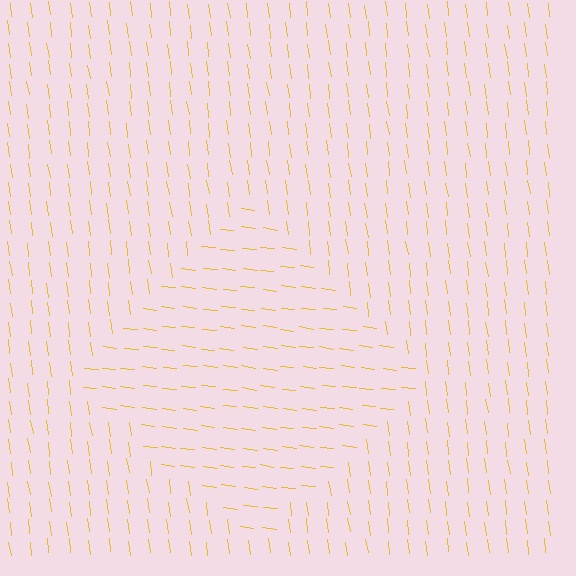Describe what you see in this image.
The image is filled with small yellow line segments. A diamond region in the image has lines oriented differently from the surrounding lines, creating a visible texture boundary.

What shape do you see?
I see a diamond.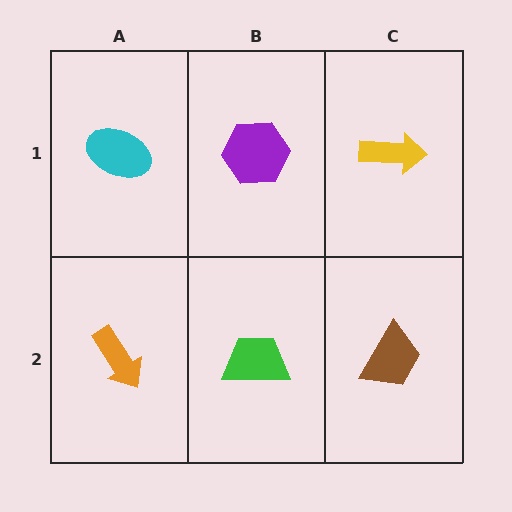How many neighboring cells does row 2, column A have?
2.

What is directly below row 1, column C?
A brown trapezoid.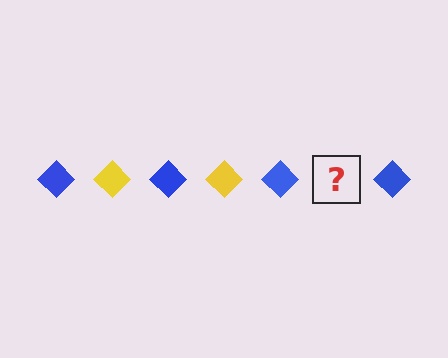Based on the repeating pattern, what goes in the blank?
The blank should be a yellow diamond.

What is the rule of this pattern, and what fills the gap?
The rule is that the pattern cycles through blue, yellow diamonds. The gap should be filled with a yellow diamond.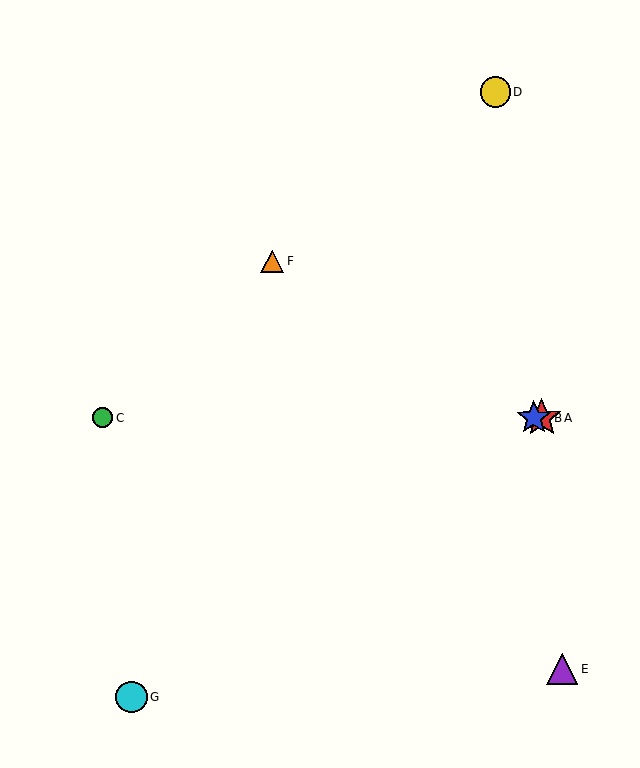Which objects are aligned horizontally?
Objects A, B, C are aligned horizontally.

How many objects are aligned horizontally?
3 objects (A, B, C) are aligned horizontally.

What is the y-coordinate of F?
Object F is at y≈261.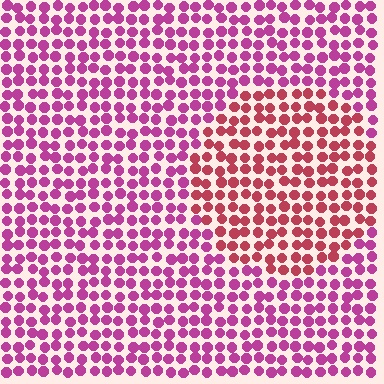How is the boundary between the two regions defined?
The boundary is defined purely by a slight shift in hue (about 34 degrees). Spacing, size, and orientation are identical on both sides.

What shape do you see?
I see a circle.